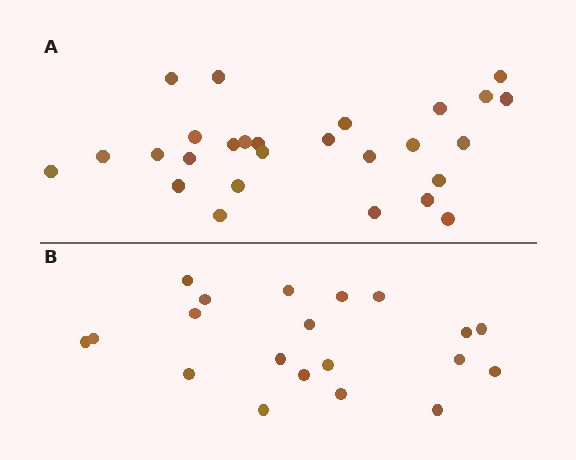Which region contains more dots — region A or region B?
Region A (the top region) has more dots.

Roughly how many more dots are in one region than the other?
Region A has roughly 8 or so more dots than region B.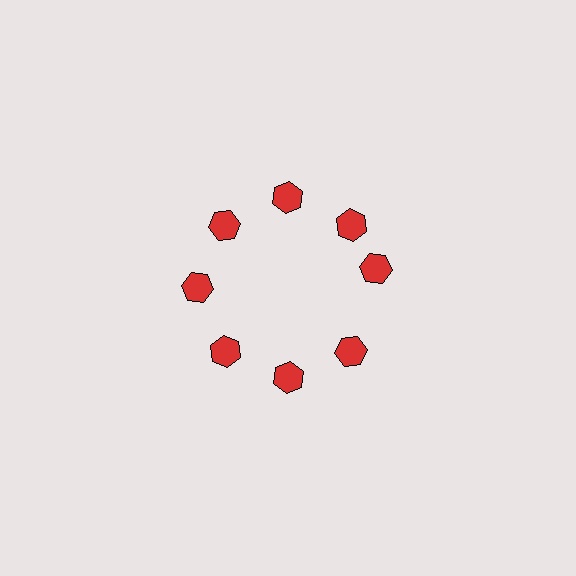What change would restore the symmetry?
The symmetry would be restored by rotating it back into even spacing with its neighbors so that all 8 hexagons sit at equal angles and equal distance from the center.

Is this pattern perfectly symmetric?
No. The 8 red hexagons are arranged in a ring, but one element near the 3 o'clock position is rotated out of alignment along the ring, breaking the 8-fold rotational symmetry.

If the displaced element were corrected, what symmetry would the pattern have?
It would have 8-fold rotational symmetry — the pattern would map onto itself every 45 degrees.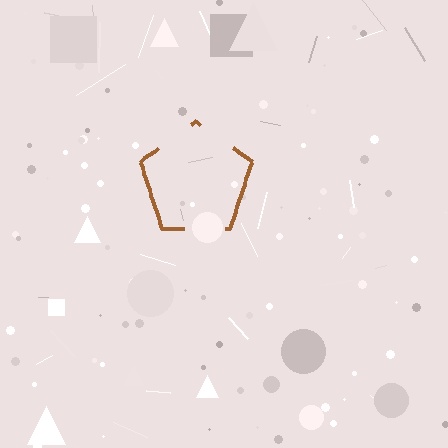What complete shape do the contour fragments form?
The contour fragments form a pentagon.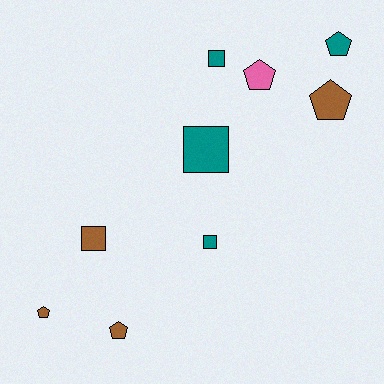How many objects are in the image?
There are 9 objects.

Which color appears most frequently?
Teal, with 4 objects.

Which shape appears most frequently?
Pentagon, with 5 objects.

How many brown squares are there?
There is 1 brown square.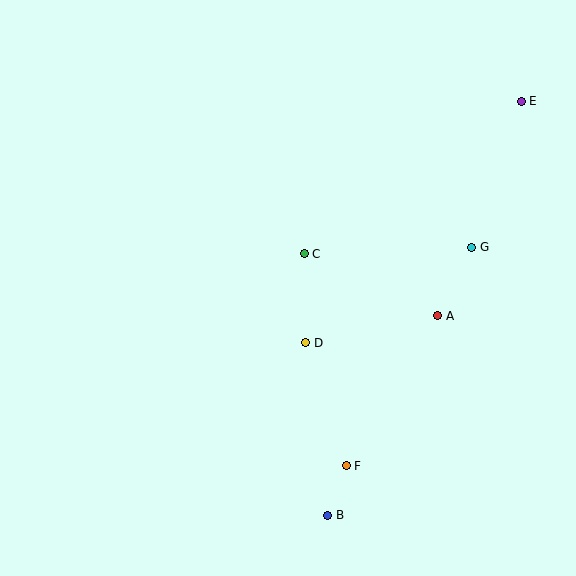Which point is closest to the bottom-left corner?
Point B is closest to the bottom-left corner.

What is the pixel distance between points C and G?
The distance between C and G is 168 pixels.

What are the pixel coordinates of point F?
Point F is at (346, 466).